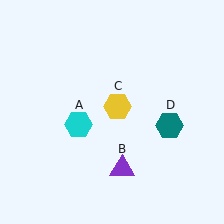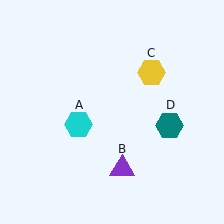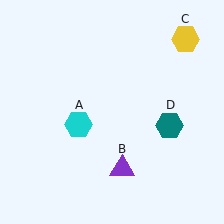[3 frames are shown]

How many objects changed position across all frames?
1 object changed position: yellow hexagon (object C).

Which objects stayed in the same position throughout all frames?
Cyan hexagon (object A) and purple triangle (object B) and teal hexagon (object D) remained stationary.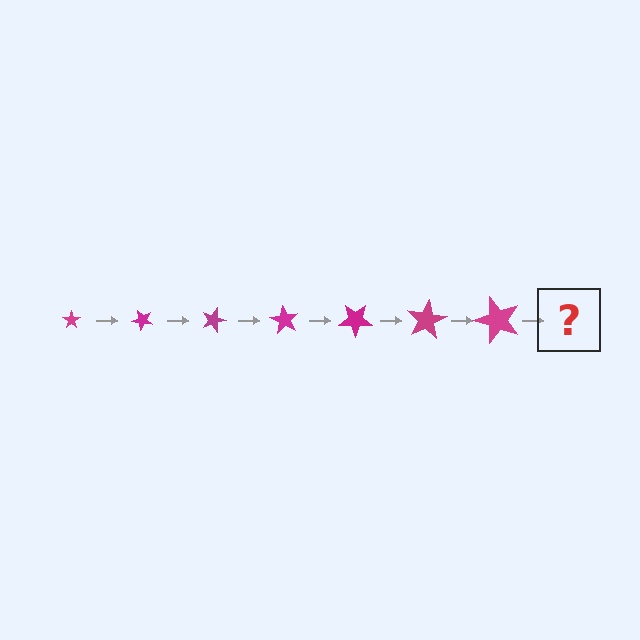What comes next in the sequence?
The next element should be a star, larger than the previous one and rotated 315 degrees from the start.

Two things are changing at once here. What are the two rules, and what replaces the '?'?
The two rules are that the star grows larger each step and it rotates 45 degrees each step. The '?' should be a star, larger than the previous one and rotated 315 degrees from the start.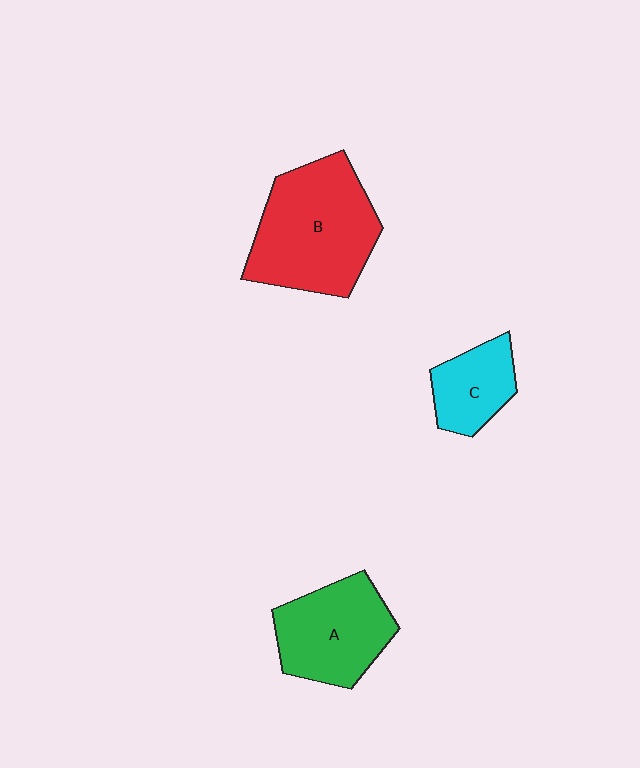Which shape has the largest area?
Shape B (red).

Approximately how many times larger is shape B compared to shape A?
Approximately 1.4 times.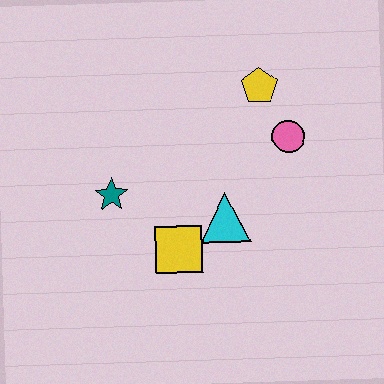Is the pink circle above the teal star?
Yes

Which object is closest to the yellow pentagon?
The pink circle is closest to the yellow pentagon.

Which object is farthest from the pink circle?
The teal star is farthest from the pink circle.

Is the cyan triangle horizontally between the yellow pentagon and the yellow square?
Yes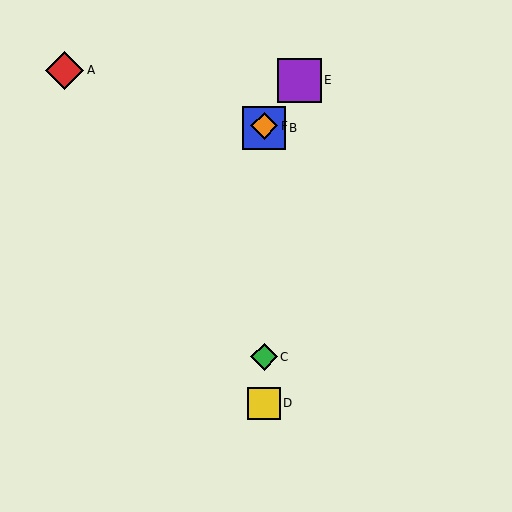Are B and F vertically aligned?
Yes, both are at x≈264.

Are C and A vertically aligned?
No, C is at x≈264 and A is at x≈65.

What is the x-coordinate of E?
Object E is at x≈299.